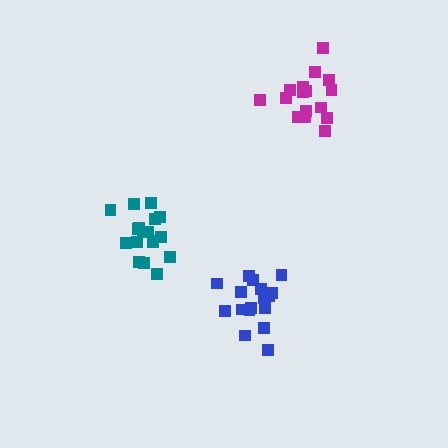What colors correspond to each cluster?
The clusters are colored: teal, blue, magenta.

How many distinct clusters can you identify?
There are 3 distinct clusters.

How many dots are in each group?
Group 1: 18 dots, Group 2: 17 dots, Group 3: 16 dots (51 total).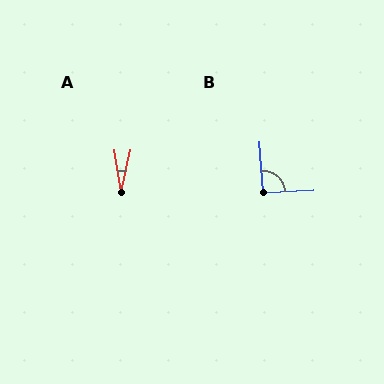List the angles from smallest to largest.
A (21°), B (92°).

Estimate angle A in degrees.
Approximately 21 degrees.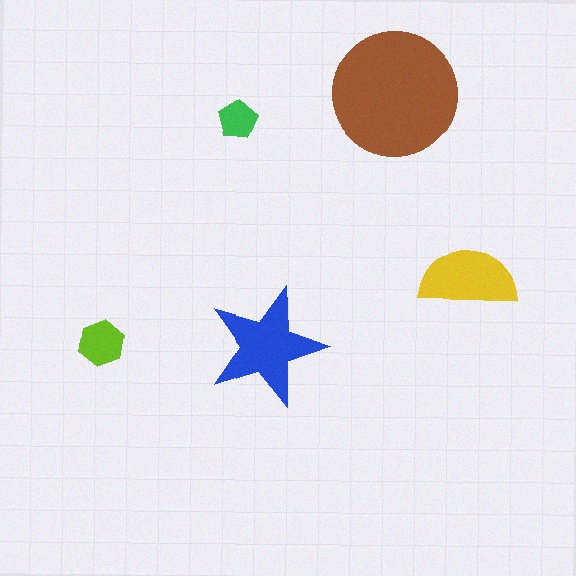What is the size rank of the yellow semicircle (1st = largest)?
3rd.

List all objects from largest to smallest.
The brown circle, the blue star, the yellow semicircle, the lime hexagon, the green pentagon.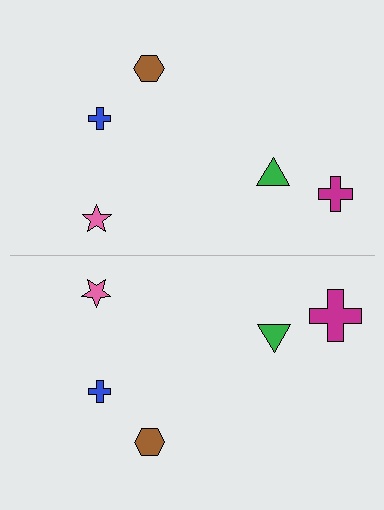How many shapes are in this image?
There are 10 shapes in this image.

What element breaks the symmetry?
The magenta cross on the bottom side has a different size than its mirror counterpart.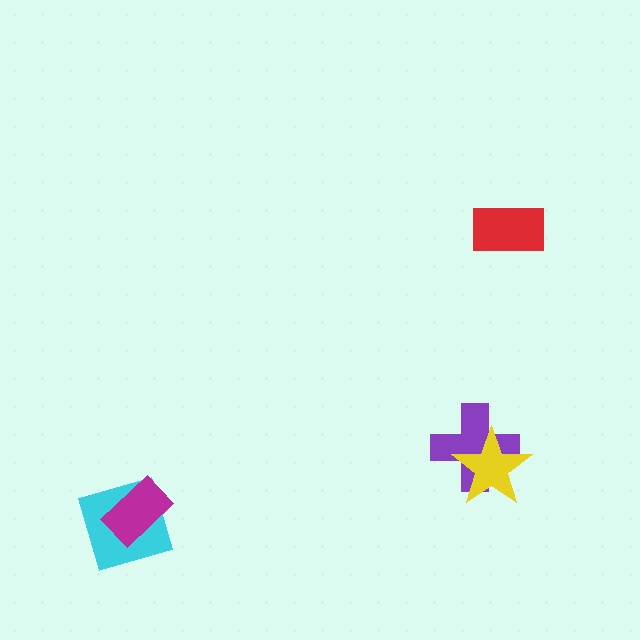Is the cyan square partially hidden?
Yes, it is partially covered by another shape.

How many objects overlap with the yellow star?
1 object overlaps with the yellow star.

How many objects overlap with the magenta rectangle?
1 object overlaps with the magenta rectangle.